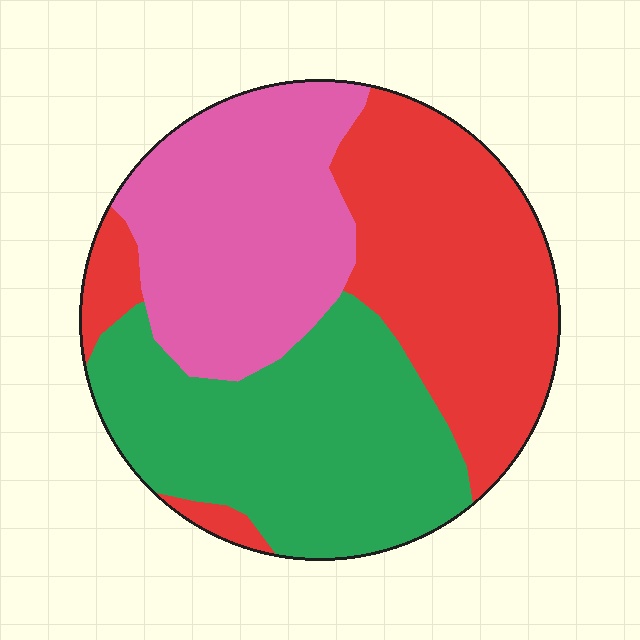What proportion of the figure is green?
Green covers roughly 35% of the figure.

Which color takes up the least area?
Pink, at roughly 30%.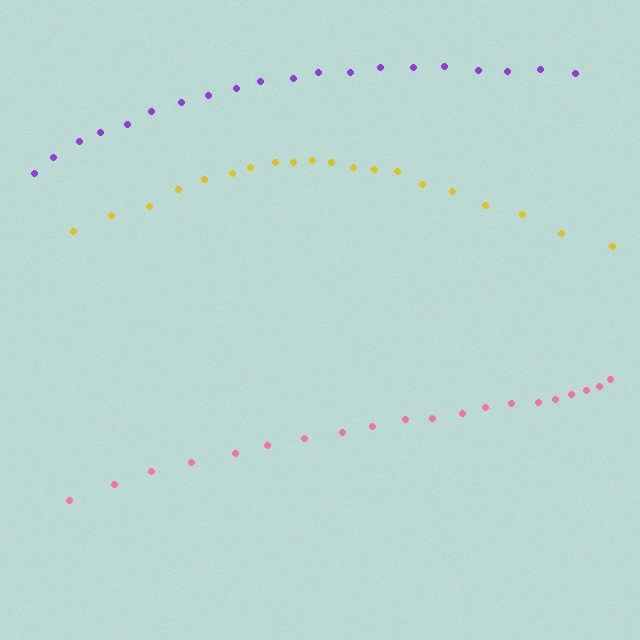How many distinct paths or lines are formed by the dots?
There are 3 distinct paths.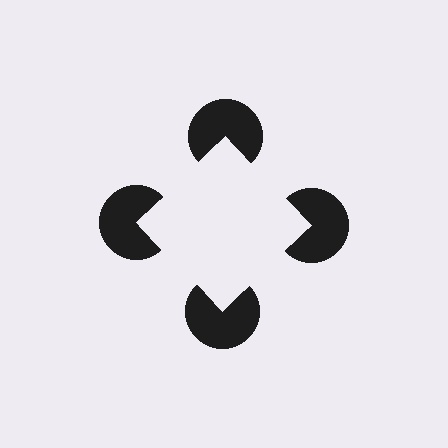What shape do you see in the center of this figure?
An illusory square — its edges are inferred from the aligned wedge cuts in the pac-man discs, not physically drawn.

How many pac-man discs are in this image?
There are 4 — one at each vertex of the illusory square.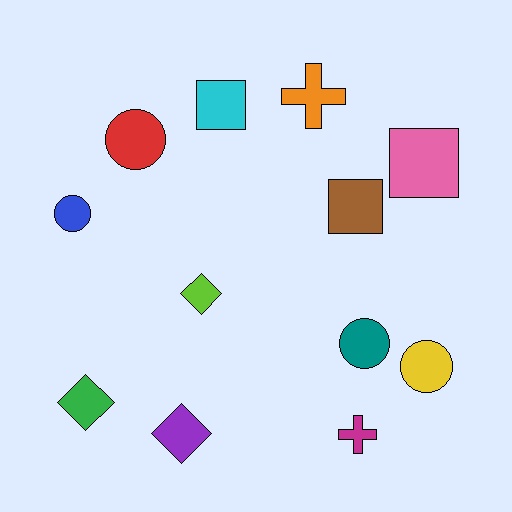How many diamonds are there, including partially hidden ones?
There are 3 diamonds.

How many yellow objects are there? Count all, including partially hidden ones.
There is 1 yellow object.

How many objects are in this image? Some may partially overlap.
There are 12 objects.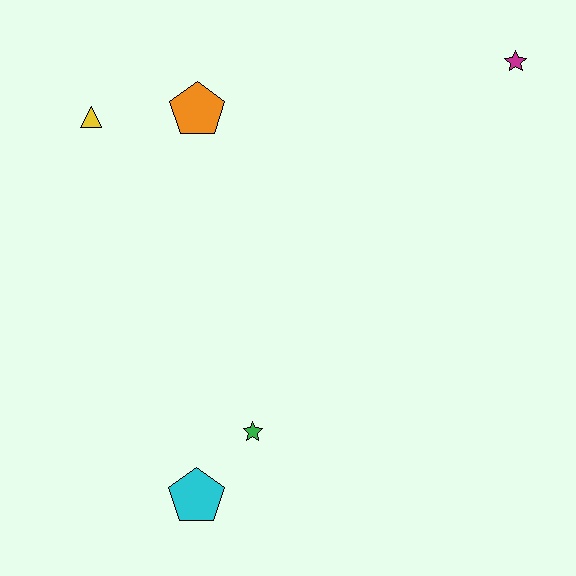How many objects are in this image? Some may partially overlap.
There are 5 objects.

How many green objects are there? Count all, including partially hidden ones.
There is 1 green object.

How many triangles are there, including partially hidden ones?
There is 1 triangle.